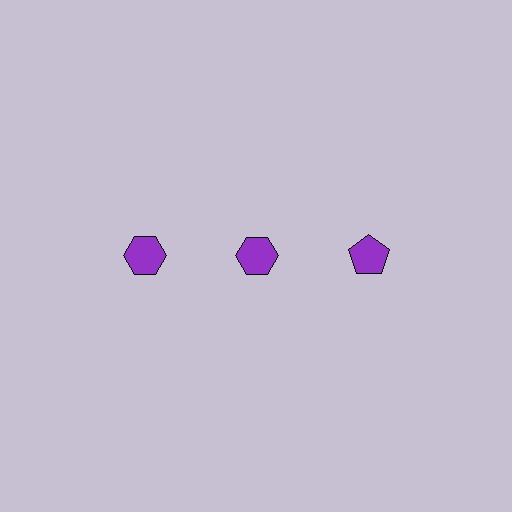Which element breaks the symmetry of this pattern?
The purple pentagon in the top row, center column breaks the symmetry. All other shapes are purple hexagons.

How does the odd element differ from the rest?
It has a different shape: pentagon instead of hexagon.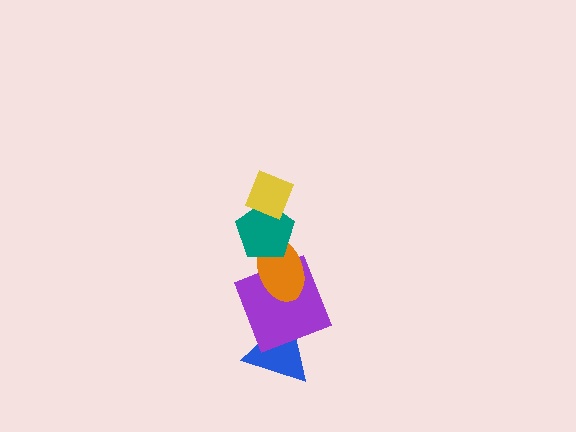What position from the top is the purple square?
The purple square is 4th from the top.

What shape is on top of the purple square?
The orange ellipse is on top of the purple square.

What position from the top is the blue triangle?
The blue triangle is 5th from the top.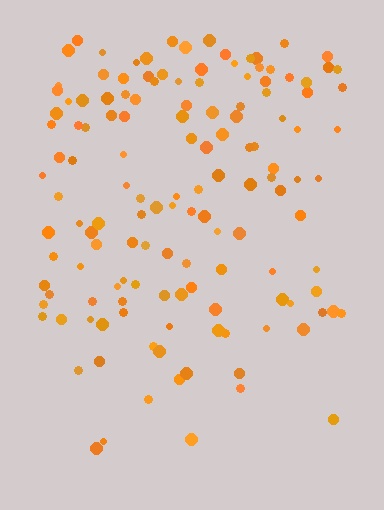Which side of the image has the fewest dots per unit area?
The bottom.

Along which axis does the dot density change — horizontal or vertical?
Vertical.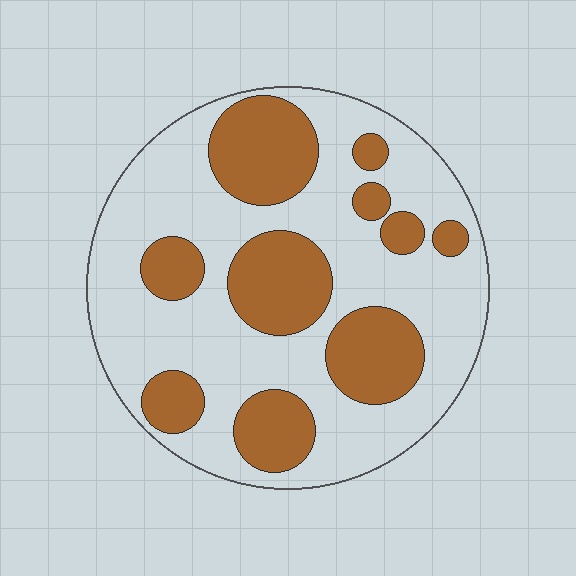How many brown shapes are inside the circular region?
10.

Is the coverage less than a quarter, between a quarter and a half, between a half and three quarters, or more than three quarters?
Between a quarter and a half.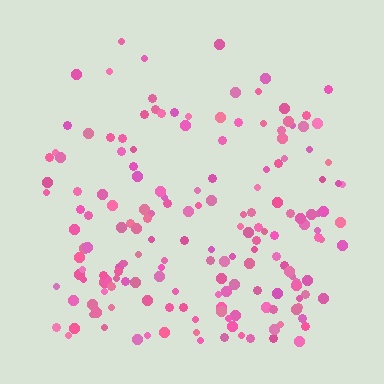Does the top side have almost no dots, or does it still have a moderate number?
Still a moderate number, just noticeably fewer than the bottom.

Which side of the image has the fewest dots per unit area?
The top.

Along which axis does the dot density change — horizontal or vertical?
Vertical.